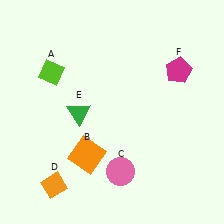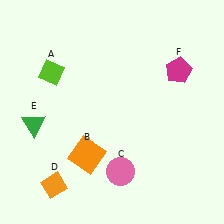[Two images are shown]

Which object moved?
The green triangle (E) moved left.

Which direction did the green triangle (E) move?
The green triangle (E) moved left.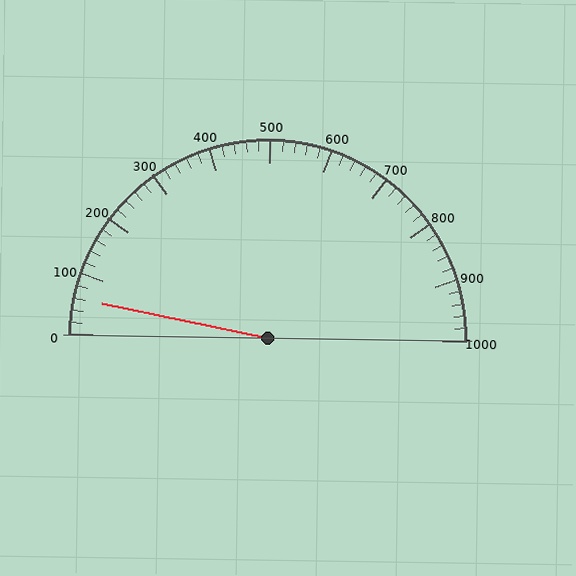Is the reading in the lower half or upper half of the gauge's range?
The reading is in the lower half of the range (0 to 1000).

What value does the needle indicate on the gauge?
The needle indicates approximately 60.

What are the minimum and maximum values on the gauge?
The gauge ranges from 0 to 1000.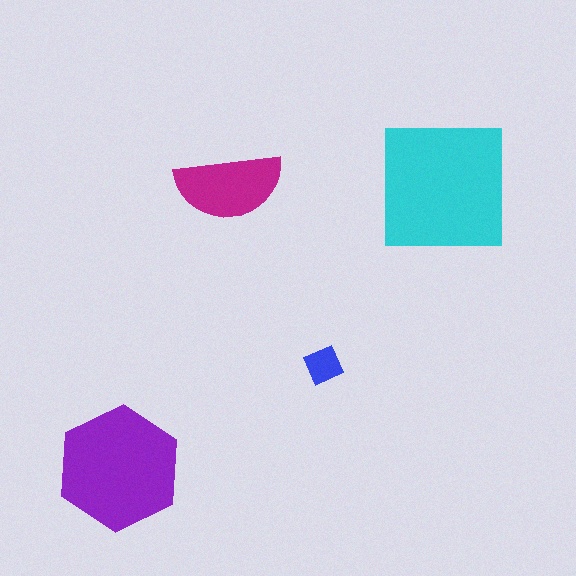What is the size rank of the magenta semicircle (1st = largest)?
3rd.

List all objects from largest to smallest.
The cyan square, the purple hexagon, the magenta semicircle, the blue diamond.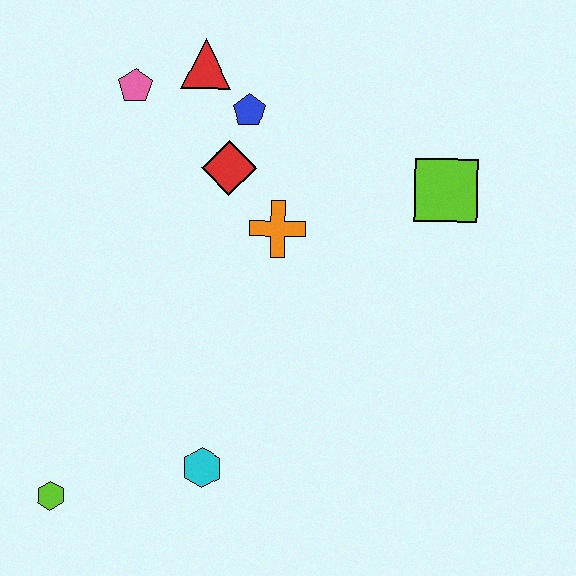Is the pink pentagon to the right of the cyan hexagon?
No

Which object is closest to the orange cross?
The red diamond is closest to the orange cross.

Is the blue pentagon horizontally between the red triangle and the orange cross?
Yes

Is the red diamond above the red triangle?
No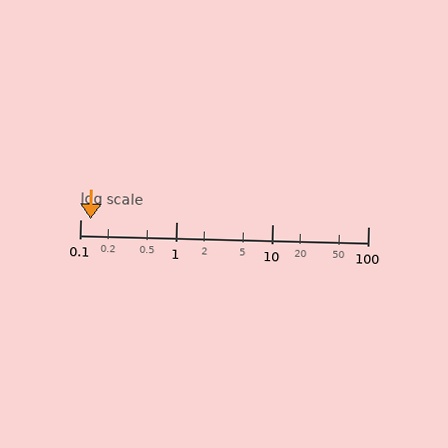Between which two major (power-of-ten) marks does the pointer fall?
The pointer is between 0.1 and 1.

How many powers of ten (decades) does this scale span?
The scale spans 3 decades, from 0.1 to 100.